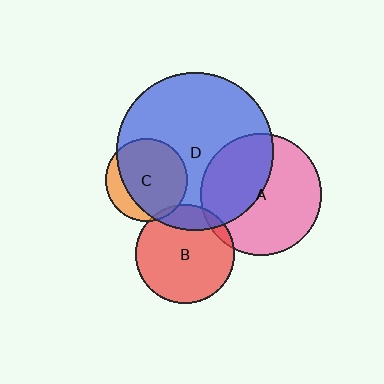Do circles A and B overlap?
Yes.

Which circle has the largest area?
Circle D (blue).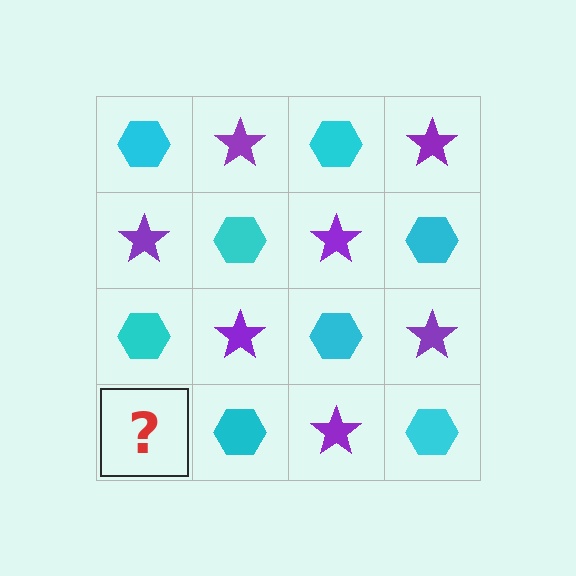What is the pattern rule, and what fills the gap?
The rule is that it alternates cyan hexagon and purple star in a checkerboard pattern. The gap should be filled with a purple star.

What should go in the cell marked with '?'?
The missing cell should contain a purple star.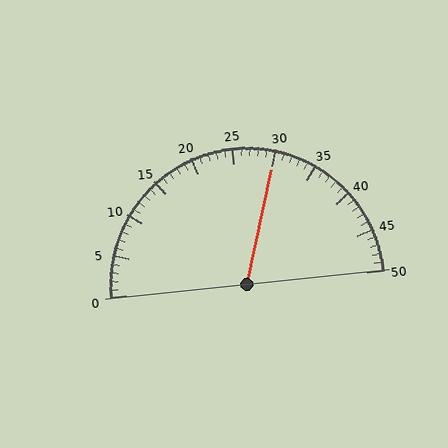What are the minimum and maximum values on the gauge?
The gauge ranges from 0 to 50.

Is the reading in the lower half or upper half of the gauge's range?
The reading is in the upper half of the range (0 to 50).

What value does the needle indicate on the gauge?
The needle indicates approximately 30.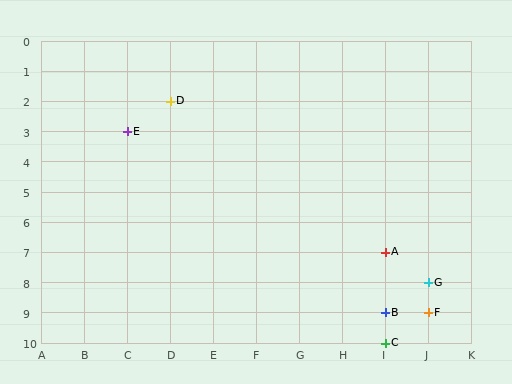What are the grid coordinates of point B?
Point B is at grid coordinates (I, 9).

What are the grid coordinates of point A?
Point A is at grid coordinates (I, 7).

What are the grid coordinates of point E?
Point E is at grid coordinates (C, 3).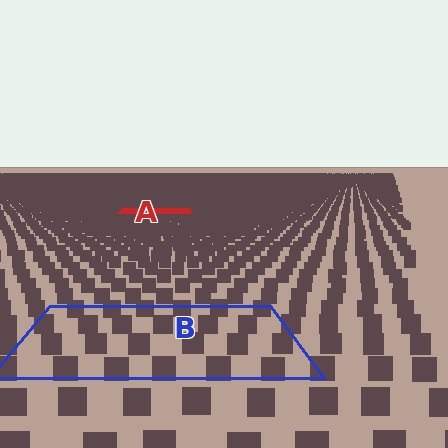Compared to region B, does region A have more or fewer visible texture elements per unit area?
Region A has more texture elements per unit area — they are packed more densely because it is farther away.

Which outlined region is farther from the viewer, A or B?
Region A is farther from the viewer — the texture elements inside it appear smaller and more densely packed.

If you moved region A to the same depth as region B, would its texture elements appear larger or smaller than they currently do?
They would appear larger. At a closer depth, the same texture elements are projected at a bigger on-screen size.